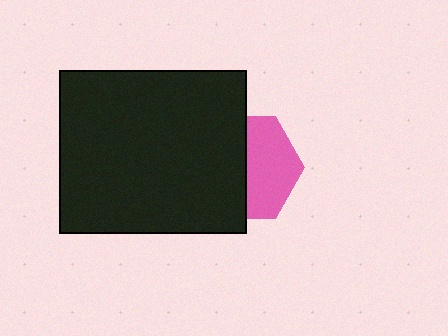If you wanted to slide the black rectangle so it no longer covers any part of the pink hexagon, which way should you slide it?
Slide it left — that is the most direct way to separate the two shapes.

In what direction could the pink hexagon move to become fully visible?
The pink hexagon could move right. That would shift it out from behind the black rectangle entirely.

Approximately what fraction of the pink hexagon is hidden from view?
Roughly 52% of the pink hexagon is hidden behind the black rectangle.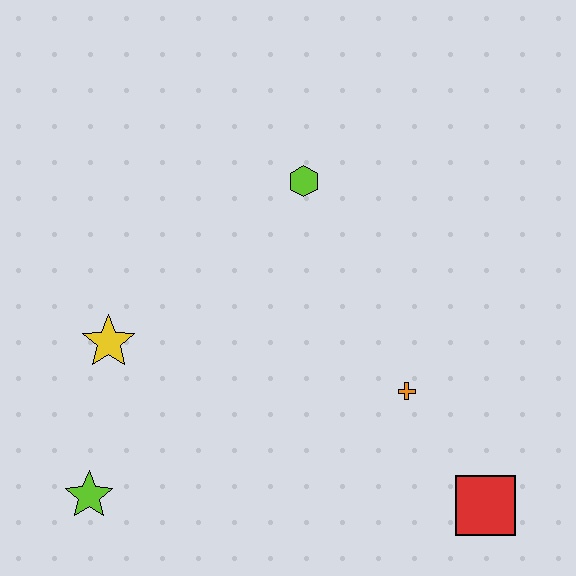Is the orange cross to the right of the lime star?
Yes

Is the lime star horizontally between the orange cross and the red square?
No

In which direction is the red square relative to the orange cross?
The red square is below the orange cross.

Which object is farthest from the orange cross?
The lime star is farthest from the orange cross.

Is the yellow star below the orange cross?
No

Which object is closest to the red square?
The orange cross is closest to the red square.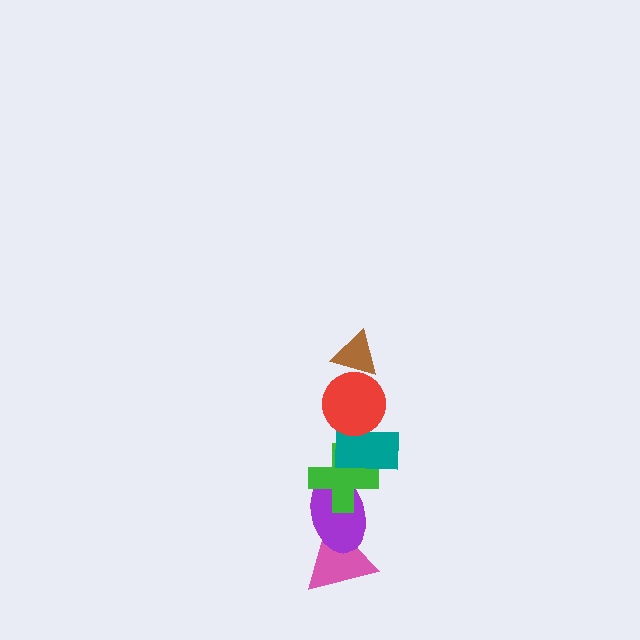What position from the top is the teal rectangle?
The teal rectangle is 3rd from the top.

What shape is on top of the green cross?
The teal rectangle is on top of the green cross.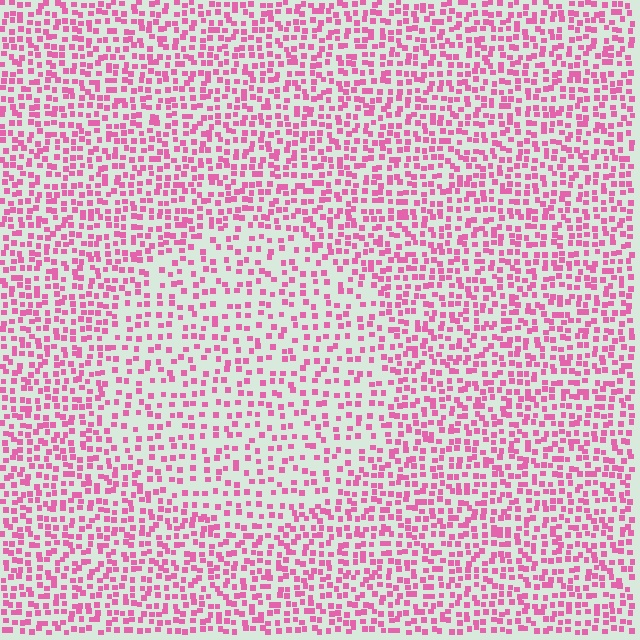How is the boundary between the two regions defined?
The boundary is defined by a change in element density (approximately 1.7x ratio). All elements are the same color, size, and shape.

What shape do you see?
I see a circle.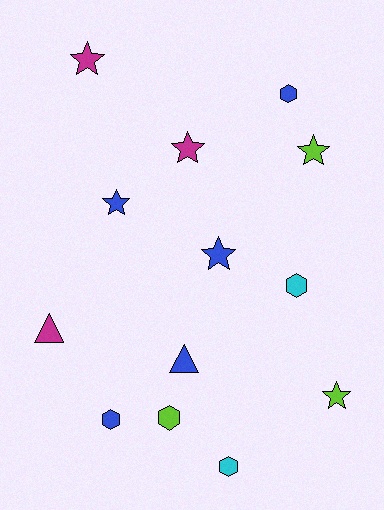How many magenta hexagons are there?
There are no magenta hexagons.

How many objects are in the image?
There are 13 objects.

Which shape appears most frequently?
Star, with 6 objects.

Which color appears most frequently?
Blue, with 5 objects.